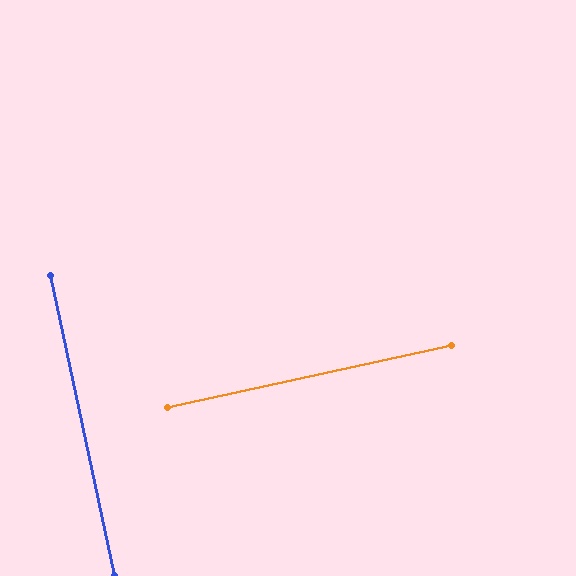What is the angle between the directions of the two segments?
Approximately 90 degrees.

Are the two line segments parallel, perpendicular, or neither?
Perpendicular — they meet at approximately 90°.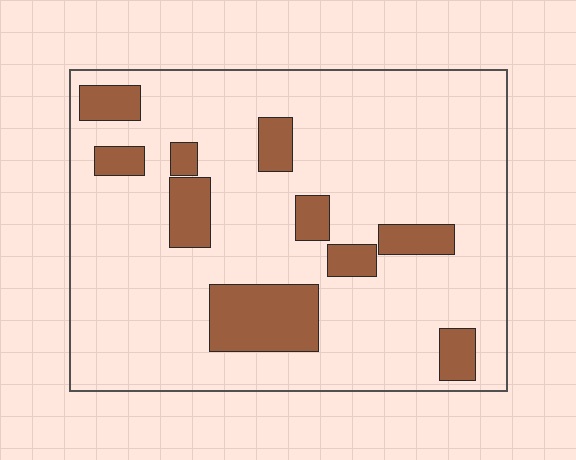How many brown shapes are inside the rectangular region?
10.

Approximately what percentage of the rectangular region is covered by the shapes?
Approximately 15%.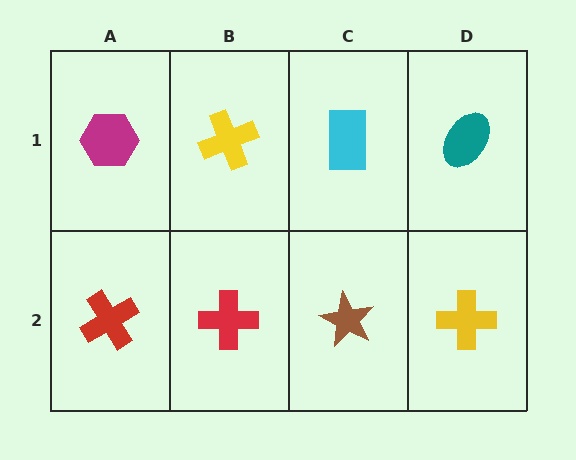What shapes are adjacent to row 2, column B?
A yellow cross (row 1, column B), a red cross (row 2, column A), a brown star (row 2, column C).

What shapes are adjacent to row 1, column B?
A red cross (row 2, column B), a magenta hexagon (row 1, column A), a cyan rectangle (row 1, column C).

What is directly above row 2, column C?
A cyan rectangle.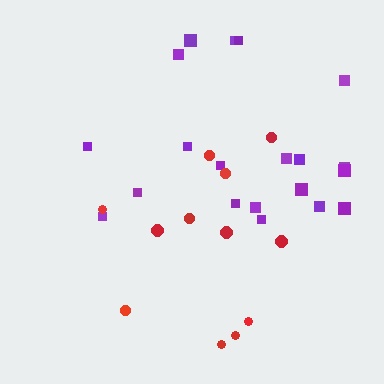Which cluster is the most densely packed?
Purple.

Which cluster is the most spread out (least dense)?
Red.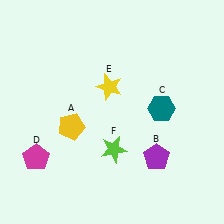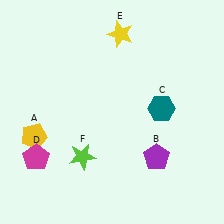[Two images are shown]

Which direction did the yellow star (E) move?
The yellow star (E) moved up.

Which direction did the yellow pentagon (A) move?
The yellow pentagon (A) moved left.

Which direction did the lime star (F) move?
The lime star (F) moved left.